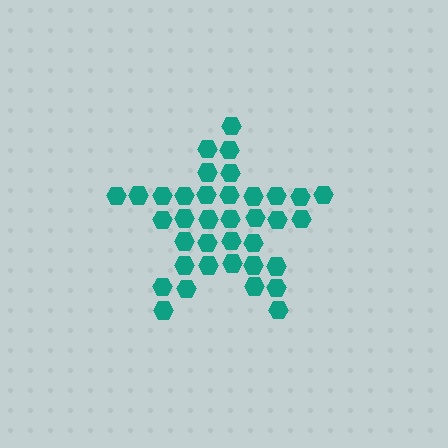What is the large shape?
The large shape is a star.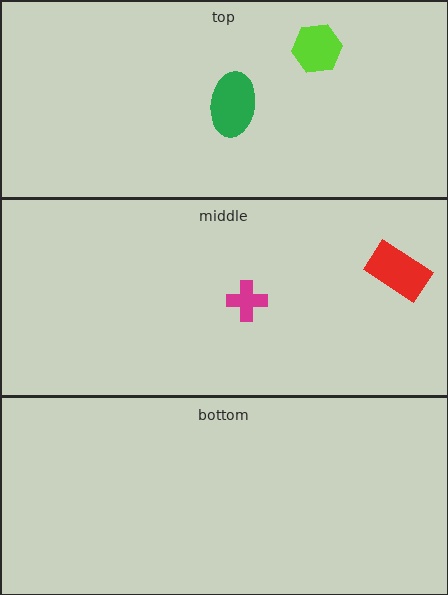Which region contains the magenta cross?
The middle region.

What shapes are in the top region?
The green ellipse, the lime hexagon.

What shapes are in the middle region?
The magenta cross, the red rectangle.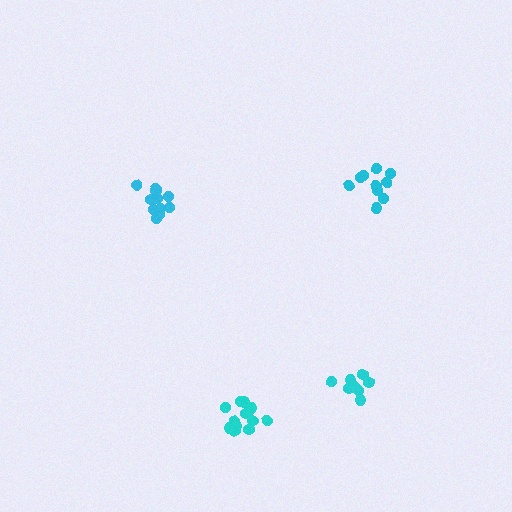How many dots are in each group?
Group 1: 8 dots, Group 2: 11 dots, Group 3: 10 dots, Group 4: 13 dots (42 total).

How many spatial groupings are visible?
There are 4 spatial groupings.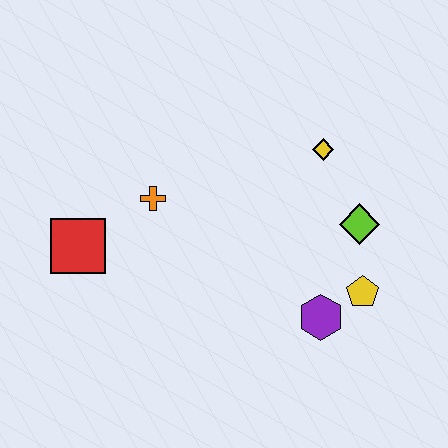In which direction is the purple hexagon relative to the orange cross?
The purple hexagon is to the right of the orange cross.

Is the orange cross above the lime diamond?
Yes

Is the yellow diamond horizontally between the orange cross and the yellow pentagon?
Yes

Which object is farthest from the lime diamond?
The red square is farthest from the lime diamond.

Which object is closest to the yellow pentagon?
The purple hexagon is closest to the yellow pentagon.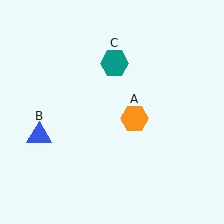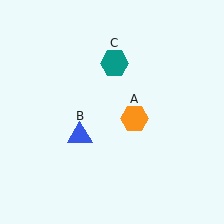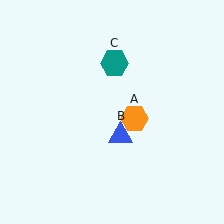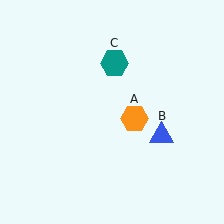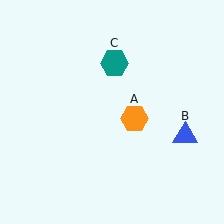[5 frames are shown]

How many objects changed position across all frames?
1 object changed position: blue triangle (object B).